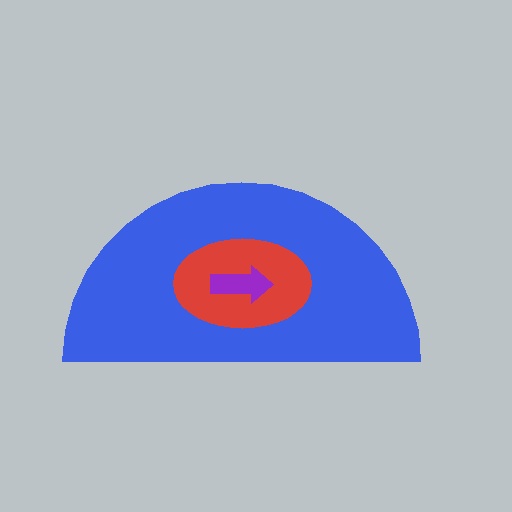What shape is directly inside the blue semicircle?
The red ellipse.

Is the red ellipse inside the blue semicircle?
Yes.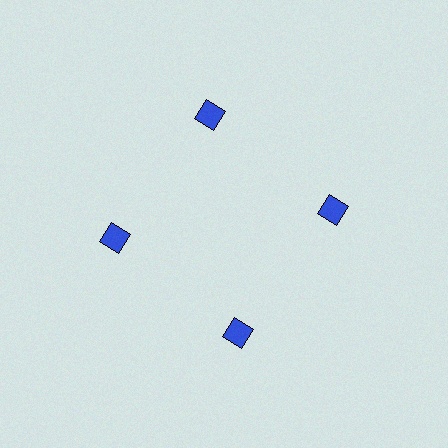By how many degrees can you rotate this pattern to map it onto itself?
The pattern maps onto itself every 90 degrees of rotation.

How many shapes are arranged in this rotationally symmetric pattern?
There are 4 shapes, arranged in 4 groups of 1.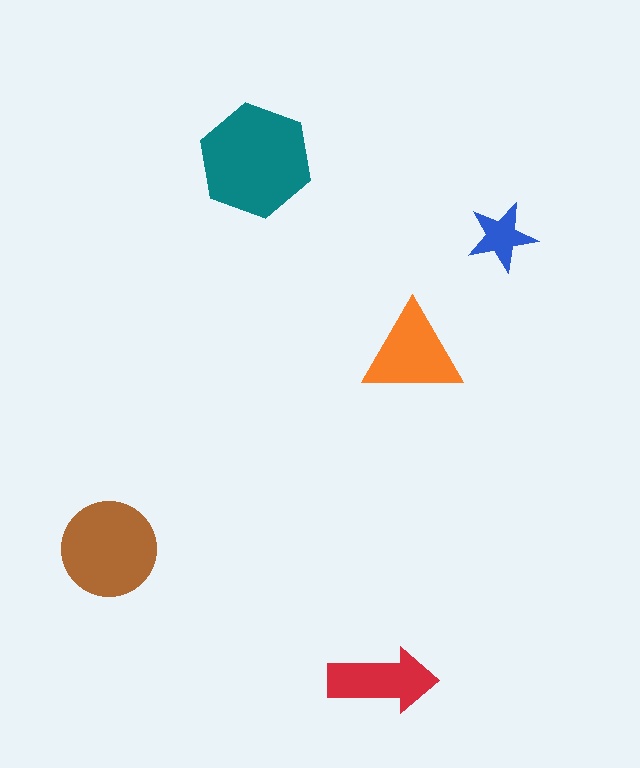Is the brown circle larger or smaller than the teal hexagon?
Smaller.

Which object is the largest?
The teal hexagon.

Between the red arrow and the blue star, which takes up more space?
The red arrow.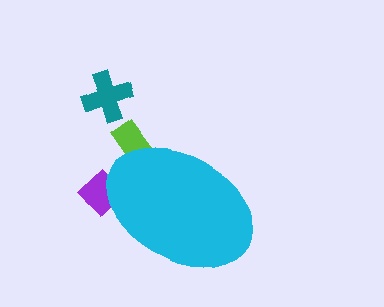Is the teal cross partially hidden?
No, the teal cross is fully visible.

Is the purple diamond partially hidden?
Yes, the purple diamond is partially hidden behind the cyan ellipse.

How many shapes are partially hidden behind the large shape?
2 shapes are partially hidden.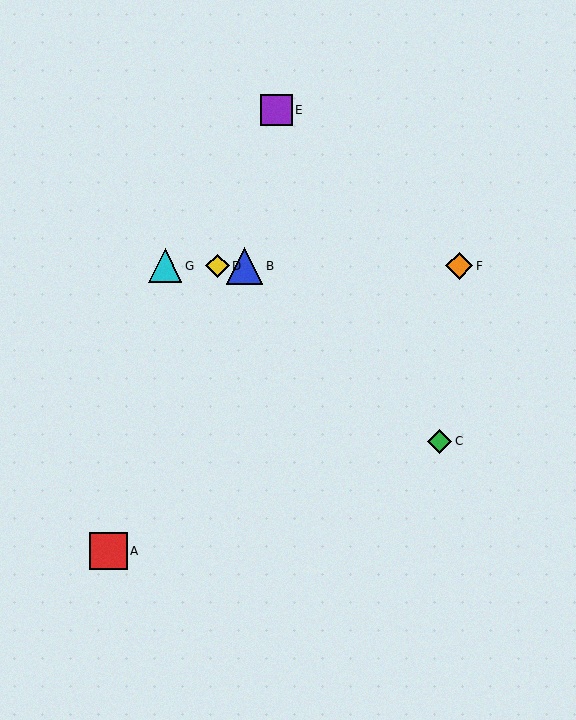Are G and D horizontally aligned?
Yes, both are at y≈266.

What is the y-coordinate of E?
Object E is at y≈110.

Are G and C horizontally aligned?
No, G is at y≈266 and C is at y≈441.